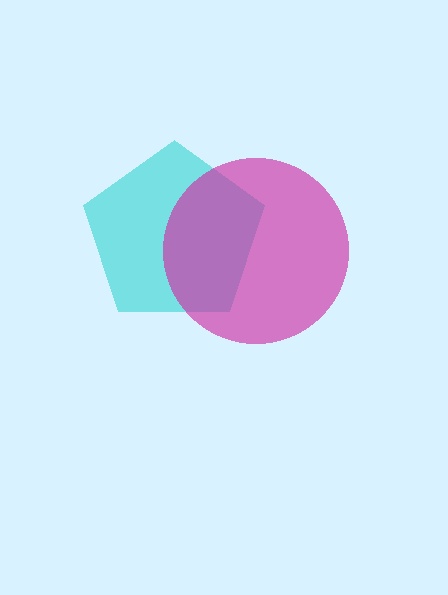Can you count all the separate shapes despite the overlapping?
Yes, there are 2 separate shapes.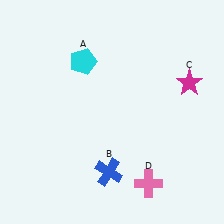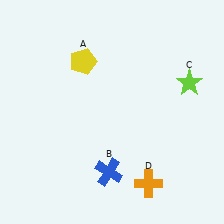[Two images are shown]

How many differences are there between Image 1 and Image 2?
There are 3 differences between the two images.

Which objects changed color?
A changed from cyan to yellow. C changed from magenta to lime. D changed from pink to orange.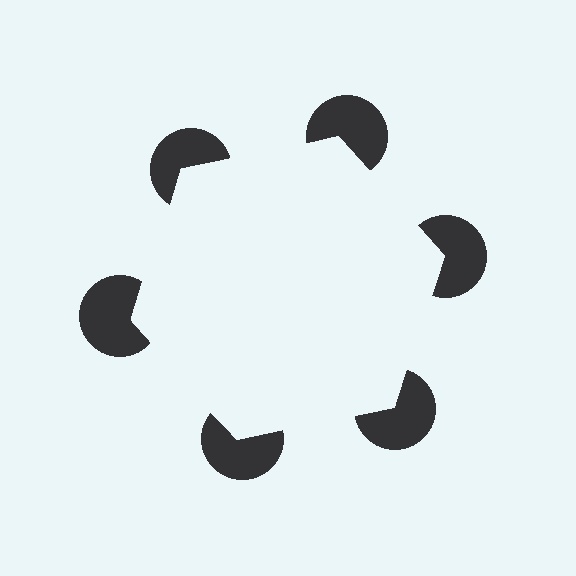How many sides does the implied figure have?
6 sides.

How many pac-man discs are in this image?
There are 6 — one at each vertex of the illusory hexagon.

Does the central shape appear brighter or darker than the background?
It typically appears slightly brighter than the background, even though no actual brightness change is drawn.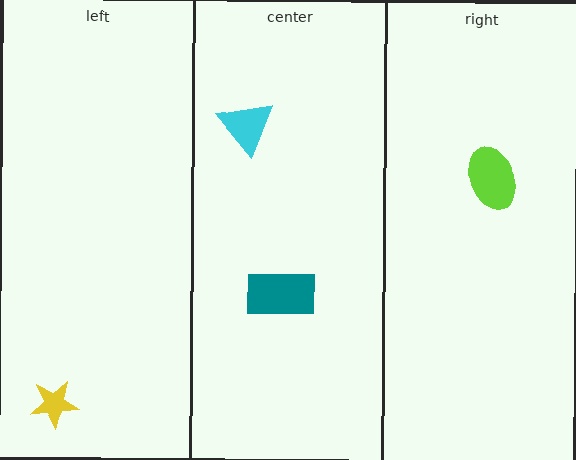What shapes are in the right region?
The lime ellipse.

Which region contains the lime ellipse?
The right region.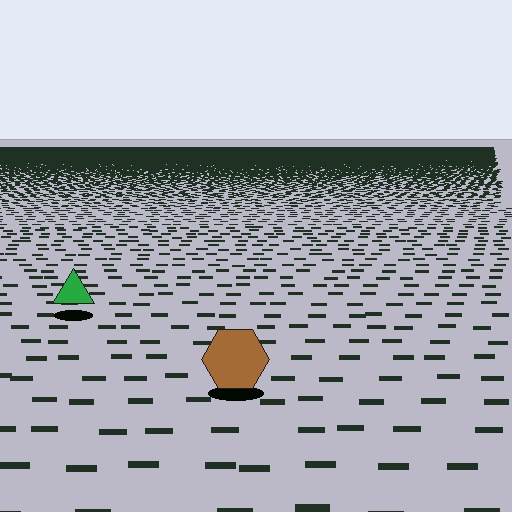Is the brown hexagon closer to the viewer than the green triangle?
Yes. The brown hexagon is closer — you can tell from the texture gradient: the ground texture is coarser near it.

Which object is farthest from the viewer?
The green triangle is farthest from the viewer. It appears smaller and the ground texture around it is denser.